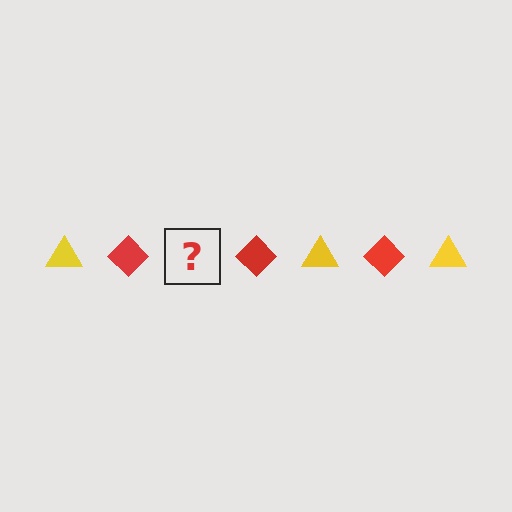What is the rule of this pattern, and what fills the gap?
The rule is that the pattern alternates between yellow triangle and red diamond. The gap should be filled with a yellow triangle.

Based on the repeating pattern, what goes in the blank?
The blank should be a yellow triangle.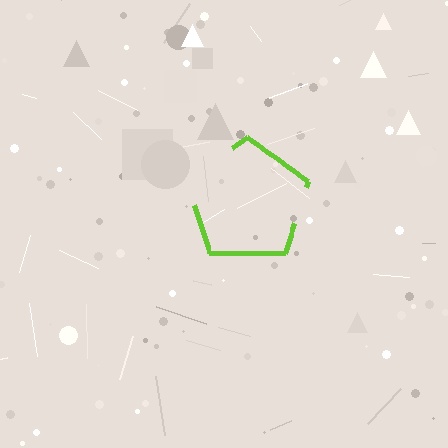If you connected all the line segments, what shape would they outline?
They would outline a pentagon.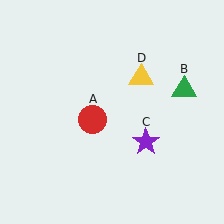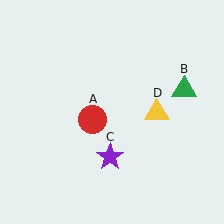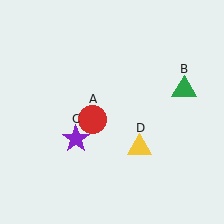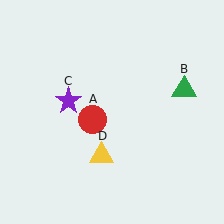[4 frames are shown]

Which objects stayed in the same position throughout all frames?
Red circle (object A) and green triangle (object B) remained stationary.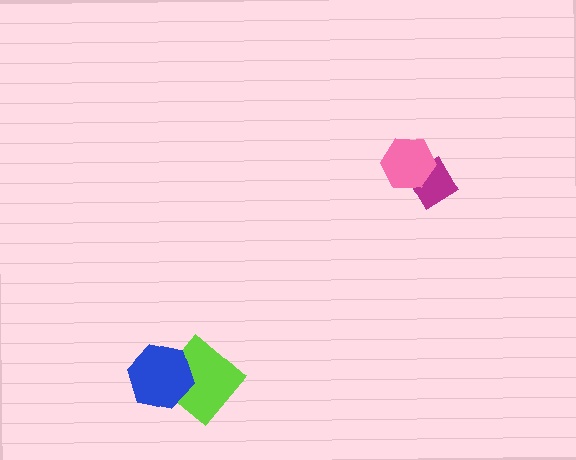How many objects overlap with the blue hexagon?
1 object overlaps with the blue hexagon.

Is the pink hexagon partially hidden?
No, no other shape covers it.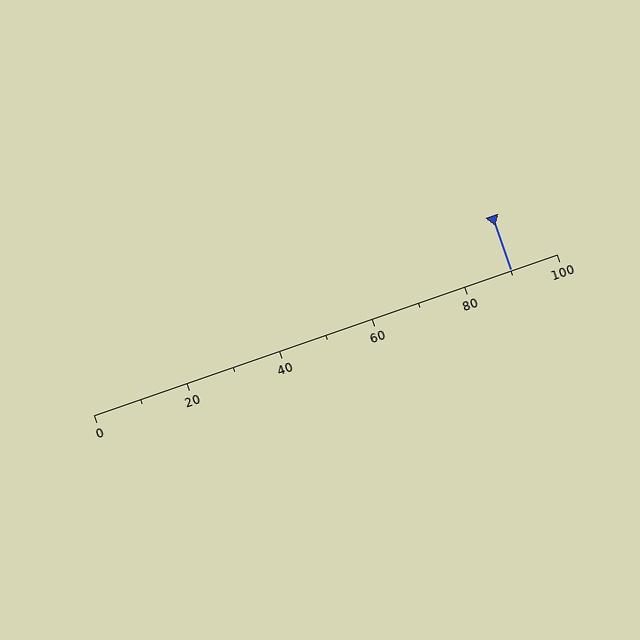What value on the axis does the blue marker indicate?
The marker indicates approximately 90.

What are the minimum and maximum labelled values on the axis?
The axis runs from 0 to 100.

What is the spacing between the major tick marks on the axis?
The major ticks are spaced 20 apart.